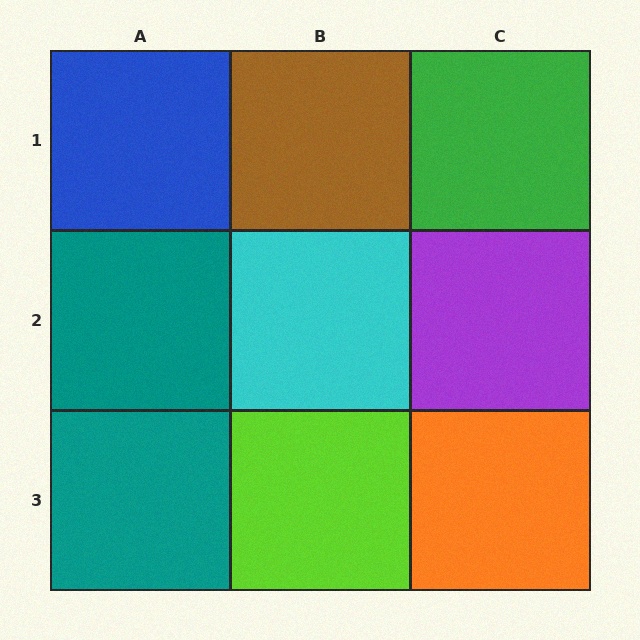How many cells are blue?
1 cell is blue.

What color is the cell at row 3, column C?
Orange.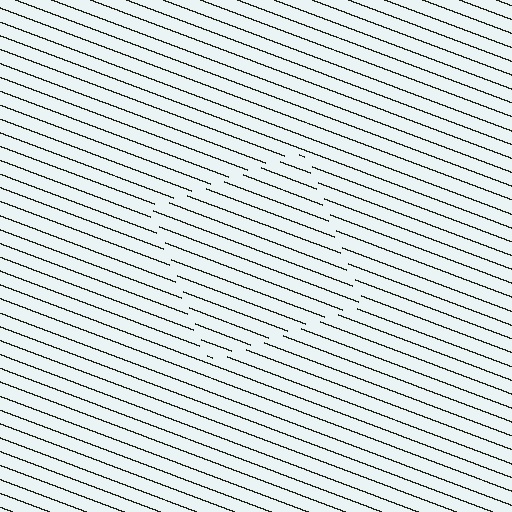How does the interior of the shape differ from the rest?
The interior of the shape contains the same grating, shifted by half a period — the contour is defined by the phase discontinuity where line-ends from the inner and outer gratings abut.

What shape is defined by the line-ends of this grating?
An illusory square. The interior of the shape contains the same grating, shifted by half a period — the contour is defined by the phase discontinuity where line-ends from the inner and outer gratings abut.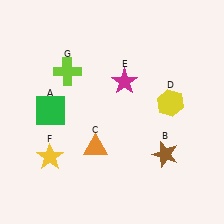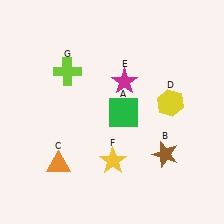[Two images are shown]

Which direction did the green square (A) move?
The green square (A) moved right.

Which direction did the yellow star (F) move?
The yellow star (F) moved right.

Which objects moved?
The objects that moved are: the green square (A), the orange triangle (C), the yellow star (F).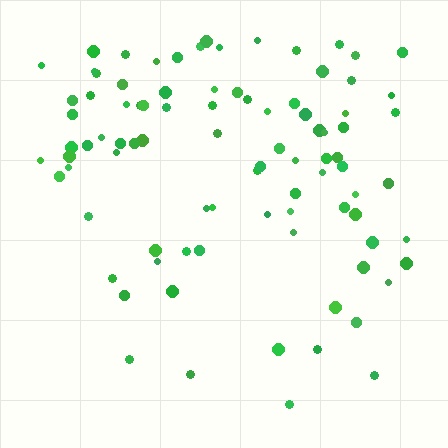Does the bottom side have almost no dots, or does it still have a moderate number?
Still a moderate number, just noticeably fewer than the top.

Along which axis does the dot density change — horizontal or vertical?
Vertical.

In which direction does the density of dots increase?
From bottom to top, with the top side densest.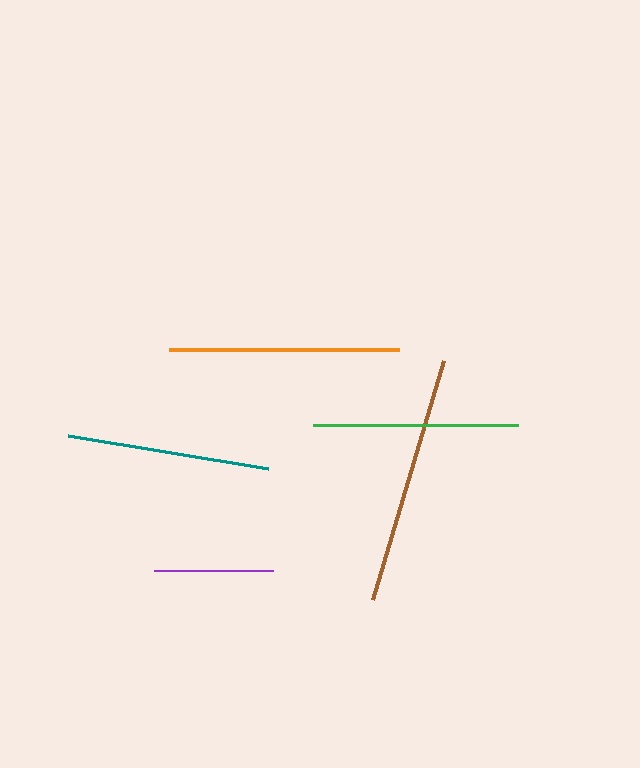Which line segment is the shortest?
The purple line is the shortest at approximately 119 pixels.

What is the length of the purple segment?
The purple segment is approximately 119 pixels long.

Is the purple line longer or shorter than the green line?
The green line is longer than the purple line.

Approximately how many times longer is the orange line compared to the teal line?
The orange line is approximately 1.1 times the length of the teal line.